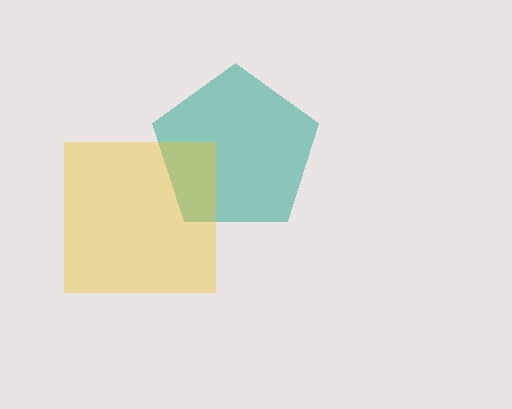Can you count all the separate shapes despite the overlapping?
Yes, there are 2 separate shapes.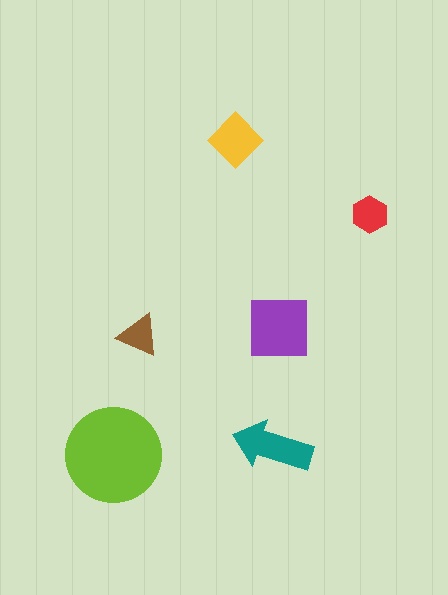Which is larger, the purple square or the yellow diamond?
The purple square.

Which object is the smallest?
The brown triangle.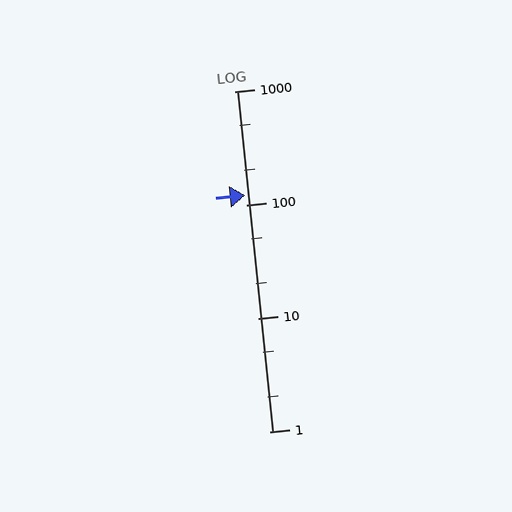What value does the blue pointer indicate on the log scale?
The pointer indicates approximately 120.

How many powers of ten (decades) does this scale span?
The scale spans 3 decades, from 1 to 1000.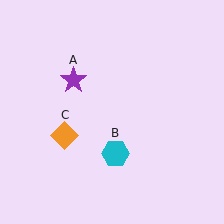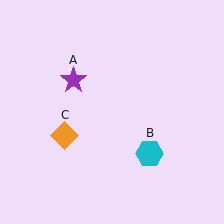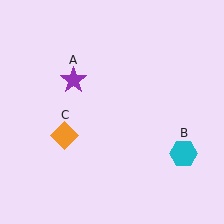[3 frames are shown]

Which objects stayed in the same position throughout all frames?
Purple star (object A) and orange diamond (object C) remained stationary.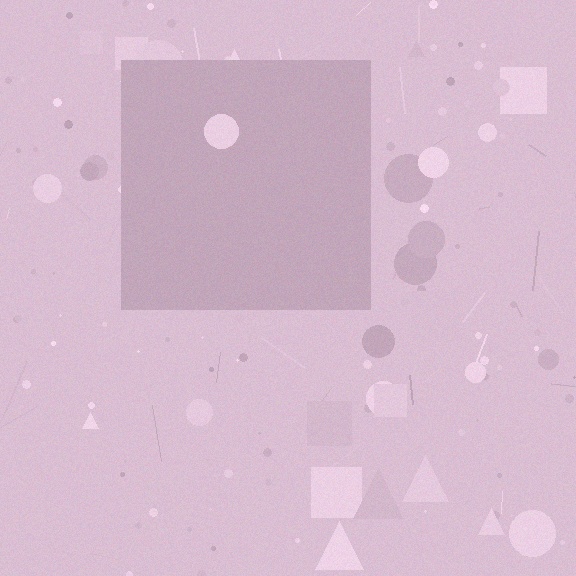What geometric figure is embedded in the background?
A square is embedded in the background.